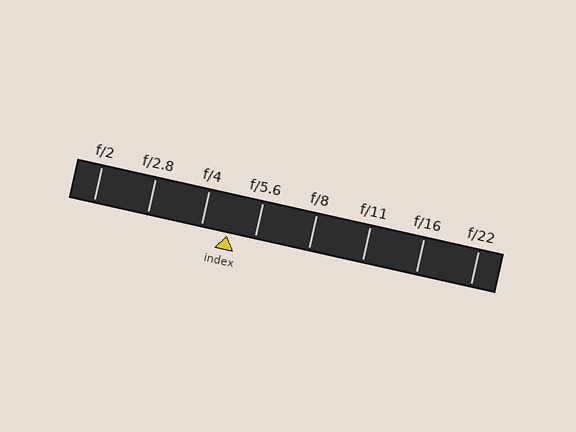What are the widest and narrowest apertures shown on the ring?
The widest aperture shown is f/2 and the narrowest is f/22.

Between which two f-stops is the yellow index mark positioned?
The index mark is between f/4 and f/5.6.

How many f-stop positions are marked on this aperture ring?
There are 8 f-stop positions marked.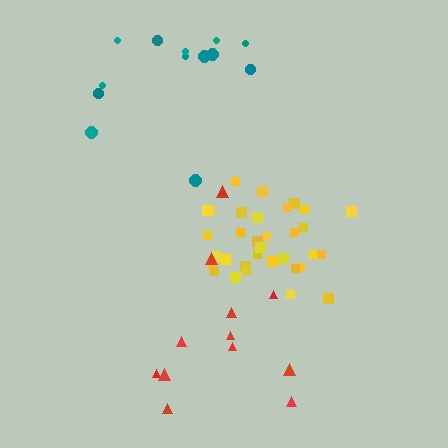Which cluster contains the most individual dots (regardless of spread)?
Yellow (33).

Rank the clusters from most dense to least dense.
yellow, teal, red.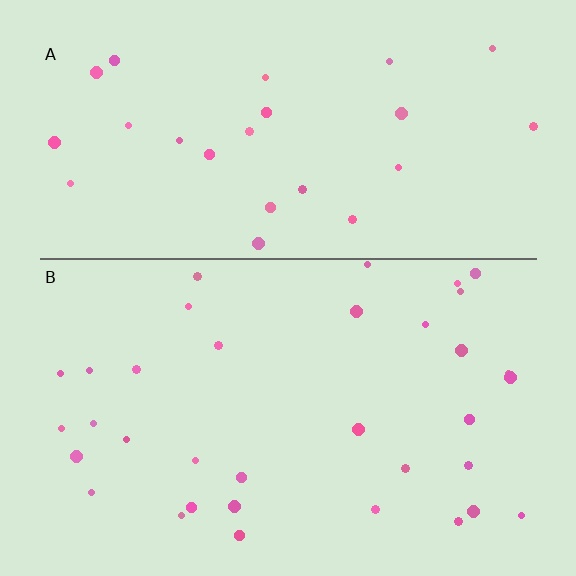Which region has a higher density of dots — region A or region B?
B (the bottom).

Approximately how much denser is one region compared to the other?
Approximately 1.4× — region B over region A.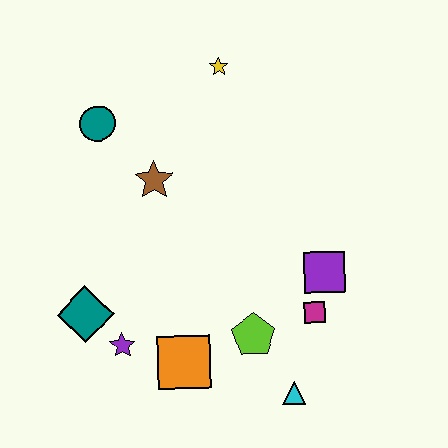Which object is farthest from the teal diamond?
The yellow star is farthest from the teal diamond.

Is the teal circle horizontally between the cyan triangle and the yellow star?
No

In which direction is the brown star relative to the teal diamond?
The brown star is above the teal diamond.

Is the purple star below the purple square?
Yes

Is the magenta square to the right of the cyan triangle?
Yes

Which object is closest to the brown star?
The teal circle is closest to the brown star.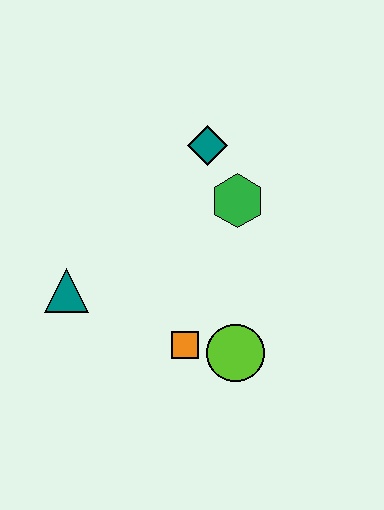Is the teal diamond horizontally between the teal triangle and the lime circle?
Yes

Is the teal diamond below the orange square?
No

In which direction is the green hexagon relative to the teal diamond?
The green hexagon is below the teal diamond.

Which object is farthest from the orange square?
The teal diamond is farthest from the orange square.